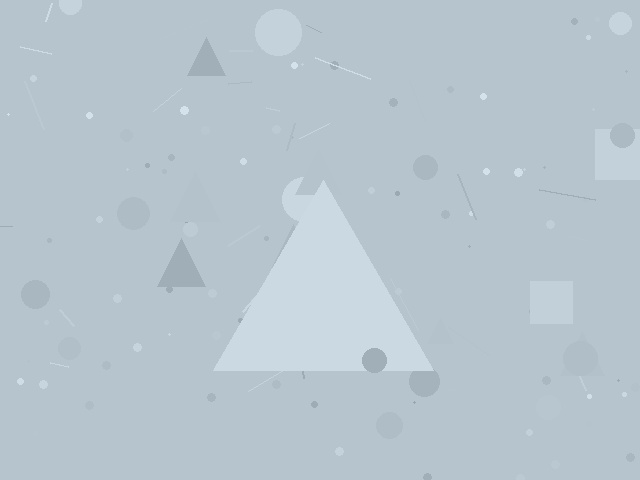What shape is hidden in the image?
A triangle is hidden in the image.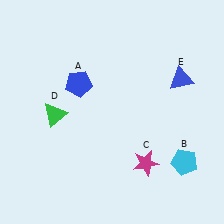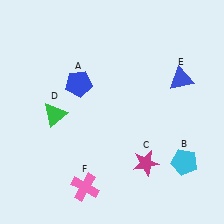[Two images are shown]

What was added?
A pink cross (F) was added in Image 2.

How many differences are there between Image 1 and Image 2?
There is 1 difference between the two images.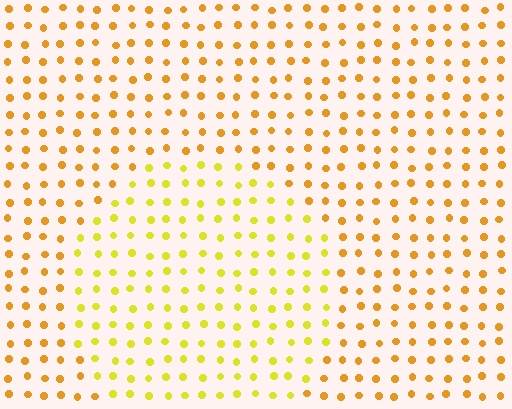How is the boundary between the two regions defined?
The boundary is defined purely by a slight shift in hue (about 26 degrees). Spacing, size, and orientation are identical on both sides.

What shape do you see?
I see a circle.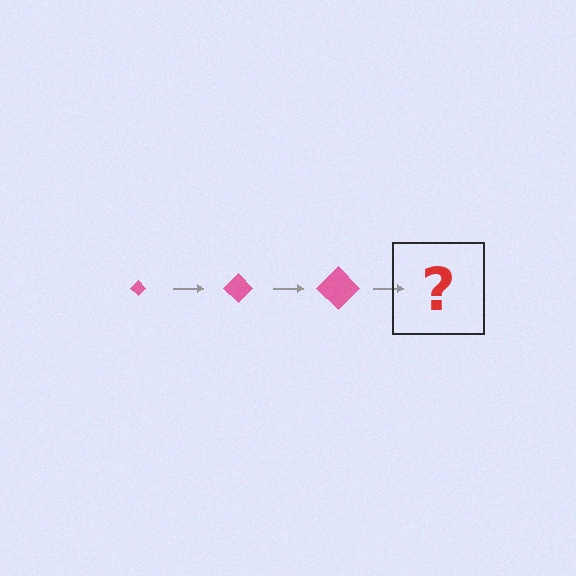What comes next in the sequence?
The next element should be a pink diamond, larger than the previous one.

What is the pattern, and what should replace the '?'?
The pattern is that the diamond gets progressively larger each step. The '?' should be a pink diamond, larger than the previous one.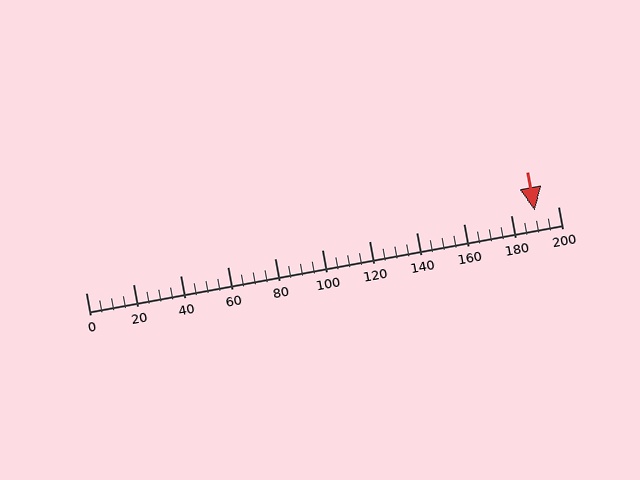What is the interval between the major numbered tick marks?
The major tick marks are spaced 20 units apart.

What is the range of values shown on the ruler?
The ruler shows values from 0 to 200.